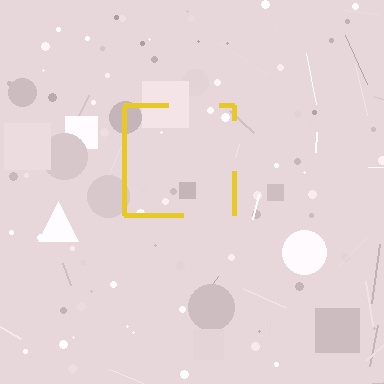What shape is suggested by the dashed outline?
The dashed outline suggests a square.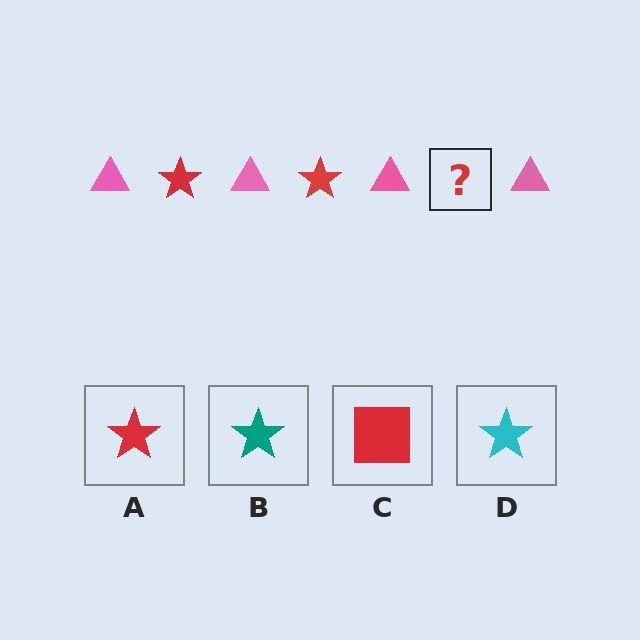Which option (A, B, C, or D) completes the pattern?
A.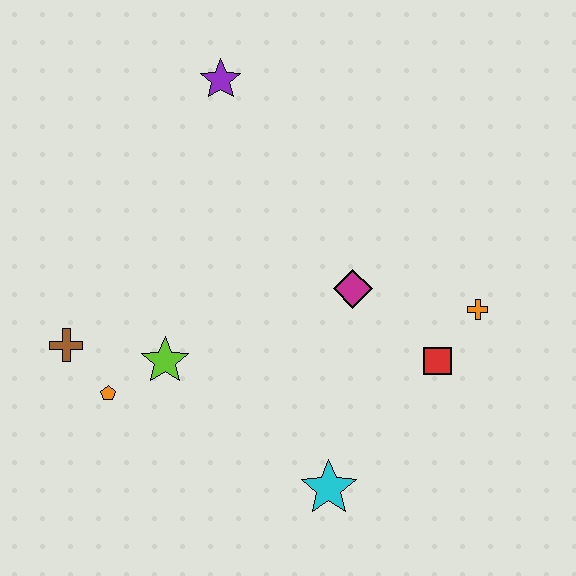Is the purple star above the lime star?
Yes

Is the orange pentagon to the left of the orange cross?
Yes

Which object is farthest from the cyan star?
The purple star is farthest from the cyan star.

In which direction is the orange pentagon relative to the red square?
The orange pentagon is to the left of the red square.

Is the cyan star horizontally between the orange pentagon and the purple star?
No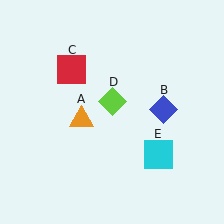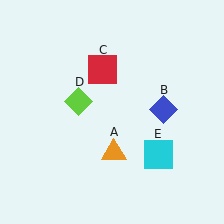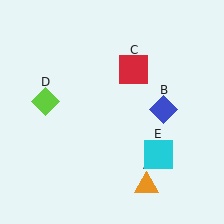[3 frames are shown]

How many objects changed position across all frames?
3 objects changed position: orange triangle (object A), red square (object C), lime diamond (object D).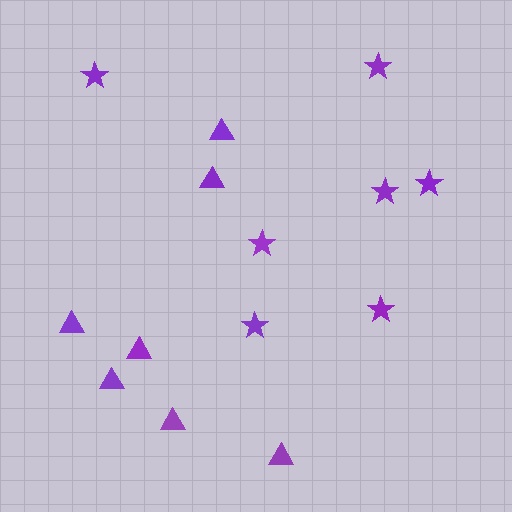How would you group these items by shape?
There are 2 groups: one group of triangles (7) and one group of stars (7).